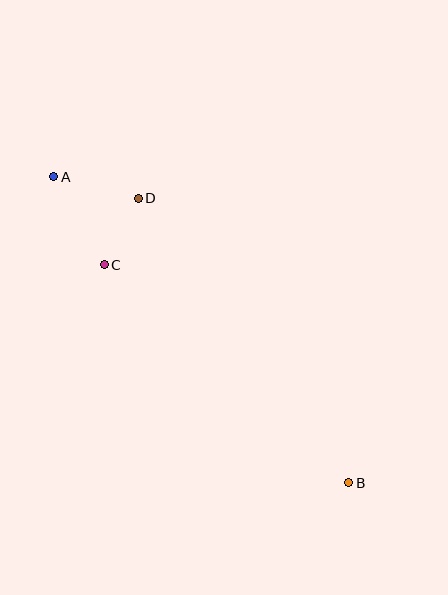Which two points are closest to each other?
Points C and D are closest to each other.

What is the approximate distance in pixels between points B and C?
The distance between B and C is approximately 328 pixels.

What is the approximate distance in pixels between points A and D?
The distance between A and D is approximately 87 pixels.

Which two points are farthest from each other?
Points A and B are farthest from each other.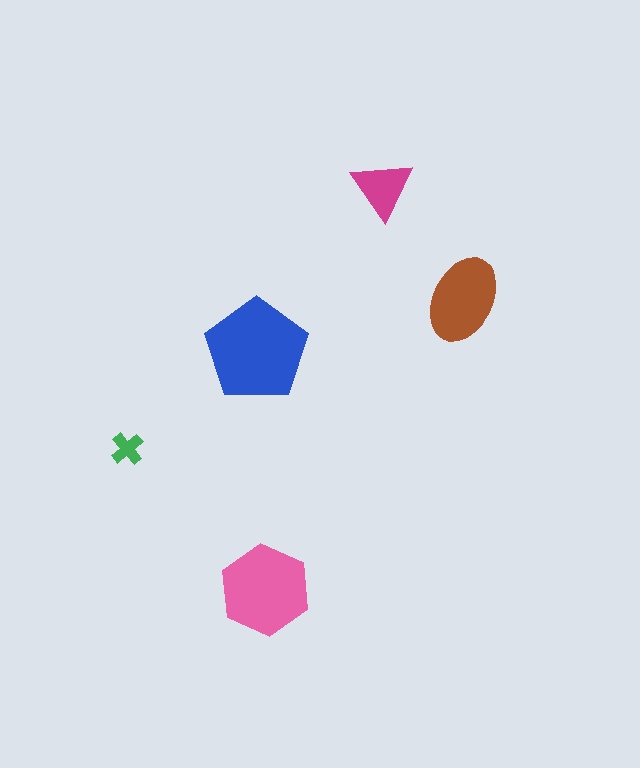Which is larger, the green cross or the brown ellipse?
The brown ellipse.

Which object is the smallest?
The green cross.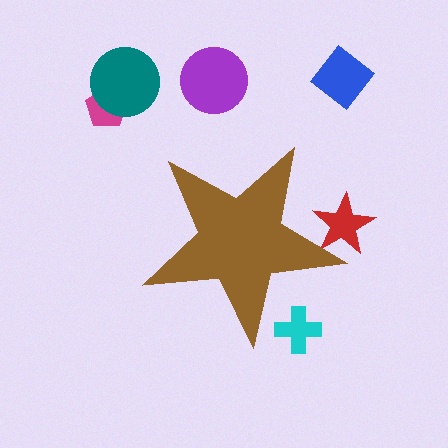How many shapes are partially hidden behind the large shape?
2 shapes are partially hidden.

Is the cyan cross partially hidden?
Yes, the cyan cross is partially hidden behind the brown star.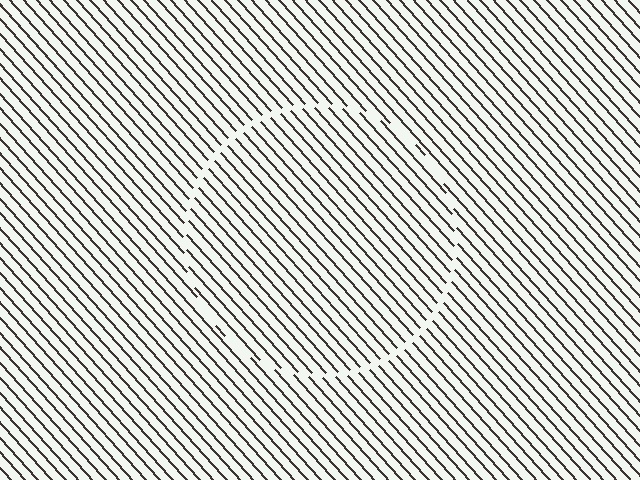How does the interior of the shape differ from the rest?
The interior of the shape contains the same grating, shifted by half a period — the contour is defined by the phase discontinuity where line-ends from the inner and outer gratings abut.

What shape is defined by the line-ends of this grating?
An illusory circle. The interior of the shape contains the same grating, shifted by half a period — the contour is defined by the phase discontinuity where line-ends from the inner and outer gratings abut.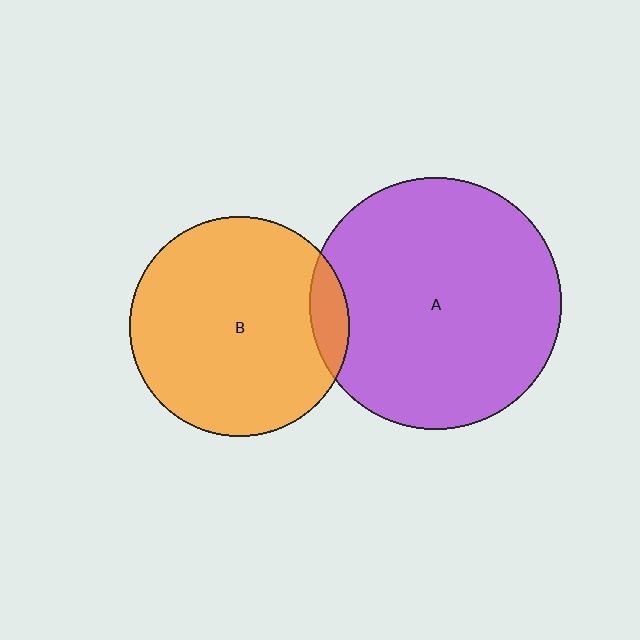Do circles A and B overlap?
Yes.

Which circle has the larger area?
Circle A (purple).